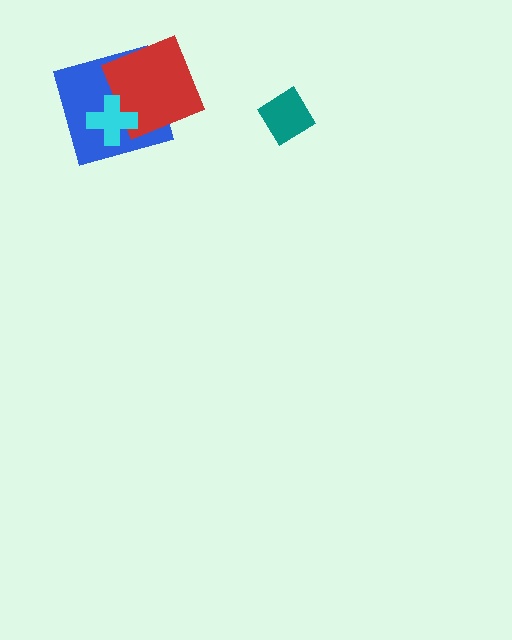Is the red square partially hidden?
Yes, it is partially covered by another shape.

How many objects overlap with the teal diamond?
0 objects overlap with the teal diamond.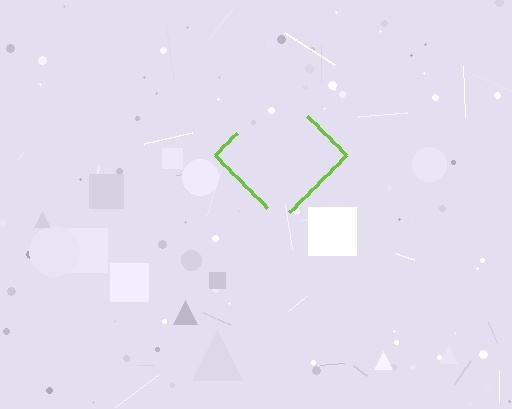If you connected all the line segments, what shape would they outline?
They would outline a diamond.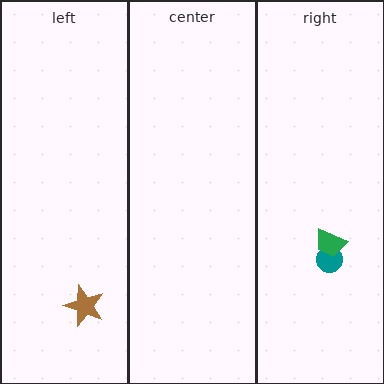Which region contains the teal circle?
The right region.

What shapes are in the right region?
The teal circle, the green trapezoid.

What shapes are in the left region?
The brown star.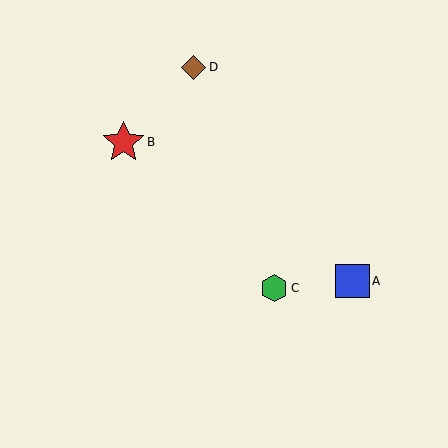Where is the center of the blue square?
The center of the blue square is at (353, 281).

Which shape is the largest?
The red star (labeled B) is the largest.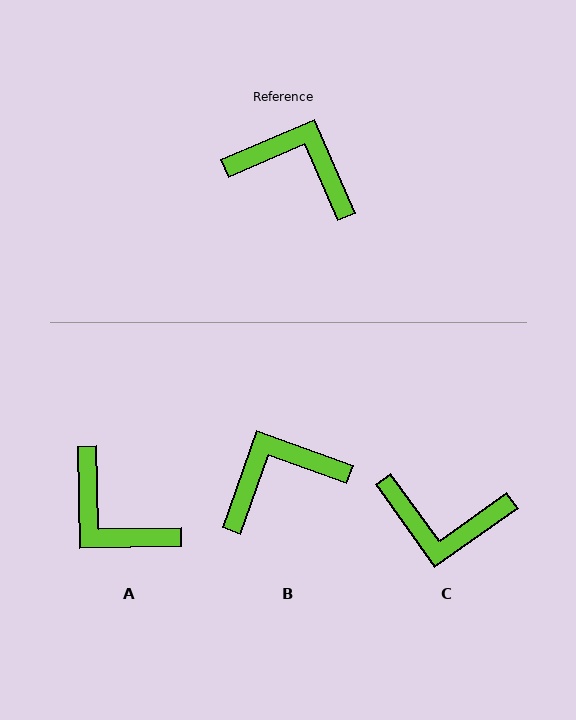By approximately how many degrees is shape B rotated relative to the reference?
Approximately 47 degrees counter-clockwise.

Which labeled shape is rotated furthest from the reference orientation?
C, about 168 degrees away.